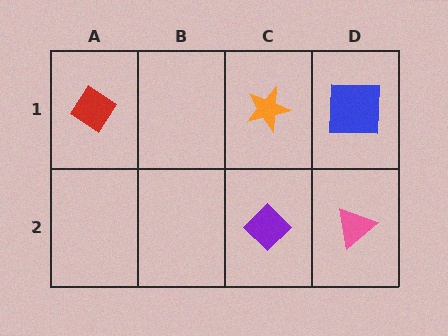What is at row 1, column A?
A red diamond.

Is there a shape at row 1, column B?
No, that cell is empty.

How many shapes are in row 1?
3 shapes.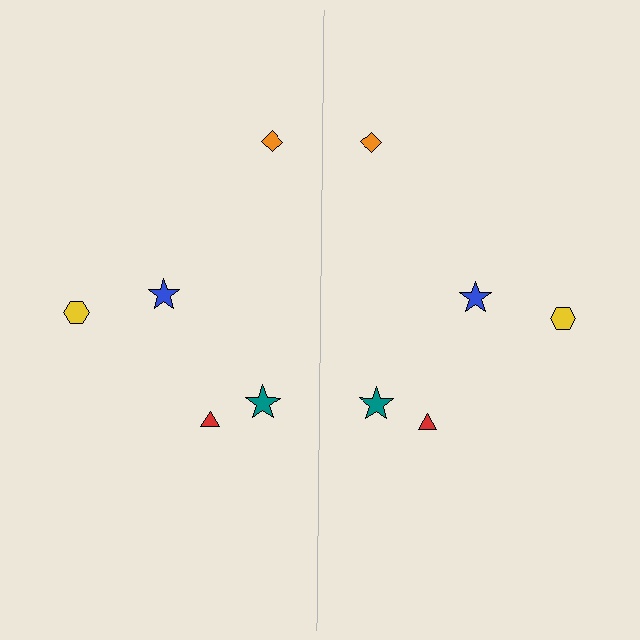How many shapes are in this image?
There are 10 shapes in this image.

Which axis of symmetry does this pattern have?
The pattern has a vertical axis of symmetry running through the center of the image.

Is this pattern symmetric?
Yes, this pattern has bilateral (reflection) symmetry.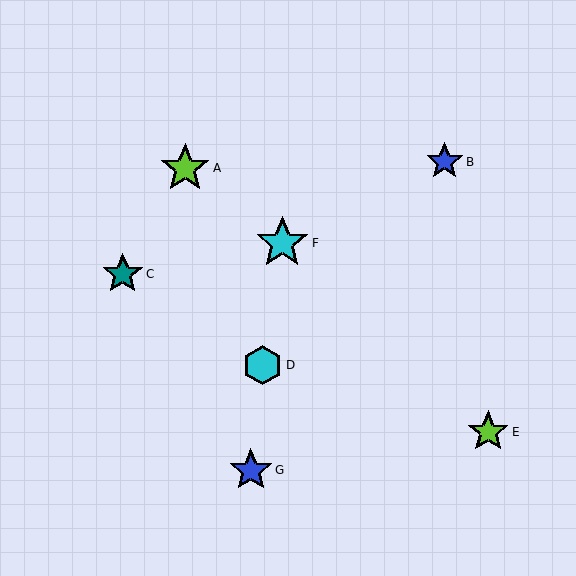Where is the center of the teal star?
The center of the teal star is at (123, 274).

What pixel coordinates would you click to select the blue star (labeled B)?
Click at (445, 162) to select the blue star B.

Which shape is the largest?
The cyan star (labeled F) is the largest.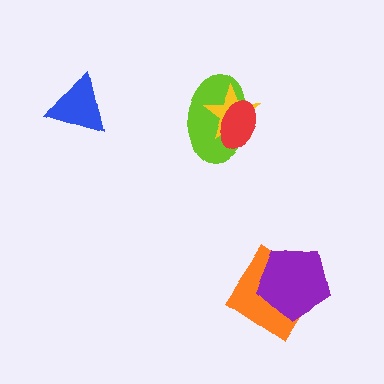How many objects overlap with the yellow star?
2 objects overlap with the yellow star.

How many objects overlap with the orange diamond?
1 object overlaps with the orange diamond.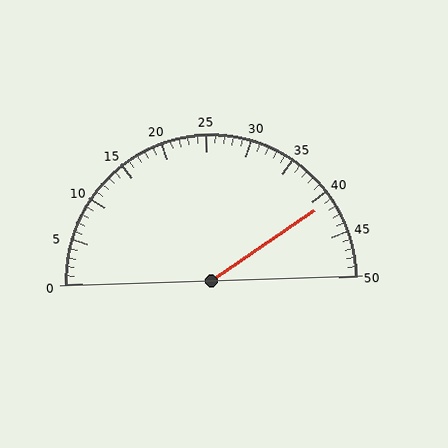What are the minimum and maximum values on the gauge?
The gauge ranges from 0 to 50.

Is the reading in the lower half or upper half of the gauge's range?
The reading is in the upper half of the range (0 to 50).